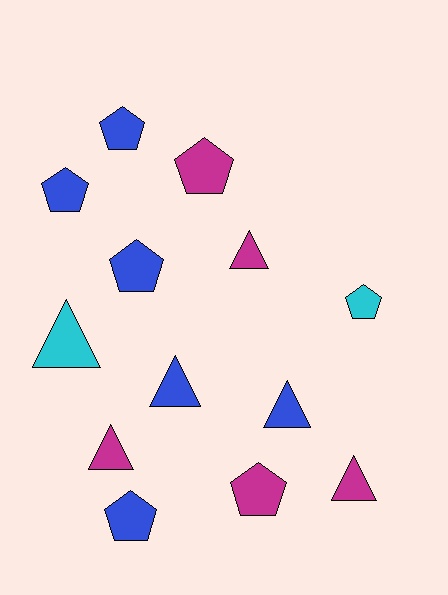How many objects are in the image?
There are 13 objects.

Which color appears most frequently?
Blue, with 6 objects.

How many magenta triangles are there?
There are 3 magenta triangles.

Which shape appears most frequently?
Pentagon, with 7 objects.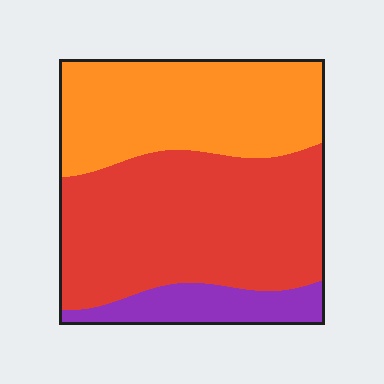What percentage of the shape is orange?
Orange covers roughly 35% of the shape.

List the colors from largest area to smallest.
From largest to smallest: red, orange, purple.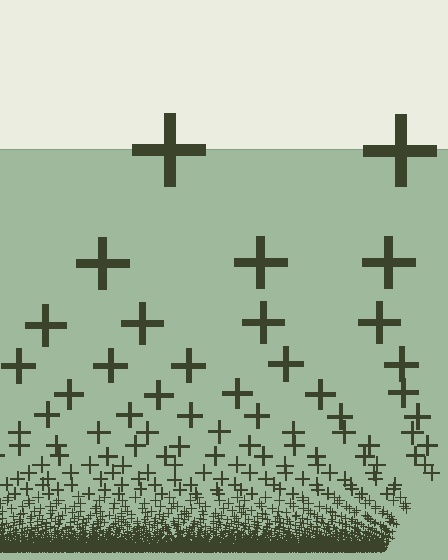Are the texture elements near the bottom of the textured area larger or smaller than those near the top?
Smaller. The gradient is inverted — elements near the bottom are smaller and denser.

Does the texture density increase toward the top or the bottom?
Density increases toward the bottom.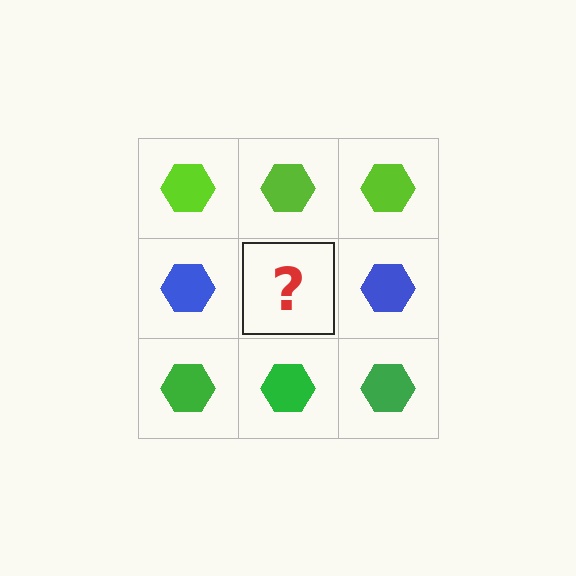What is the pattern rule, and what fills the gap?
The rule is that each row has a consistent color. The gap should be filled with a blue hexagon.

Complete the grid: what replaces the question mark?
The question mark should be replaced with a blue hexagon.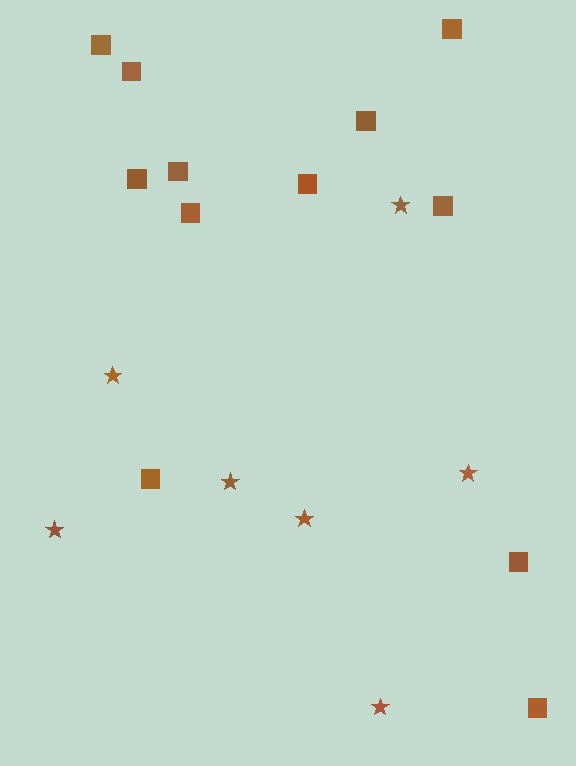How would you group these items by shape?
There are 2 groups: one group of squares (12) and one group of stars (7).